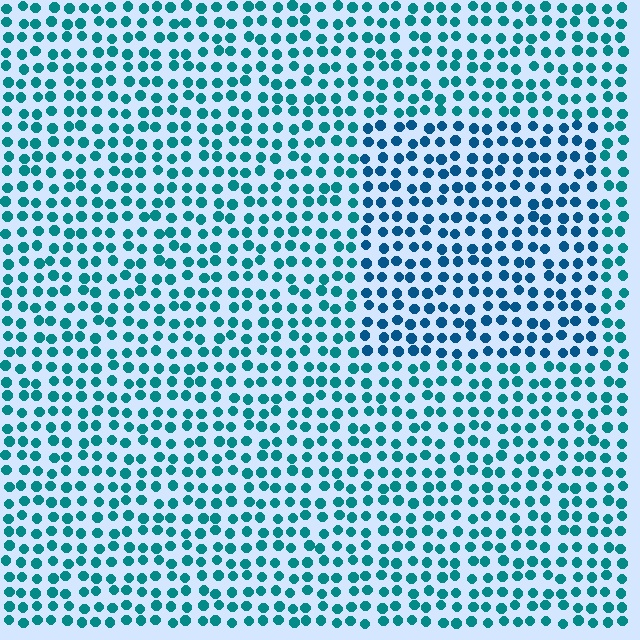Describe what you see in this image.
The image is filled with small teal elements in a uniform arrangement. A rectangle-shaped region is visible where the elements are tinted to a slightly different hue, forming a subtle color boundary.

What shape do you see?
I see a rectangle.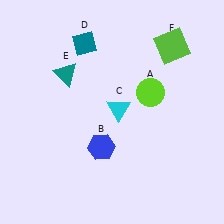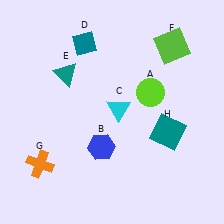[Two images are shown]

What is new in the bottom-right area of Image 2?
A teal square (H) was added in the bottom-right area of Image 2.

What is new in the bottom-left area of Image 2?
An orange cross (G) was added in the bottom-left area of Image 2.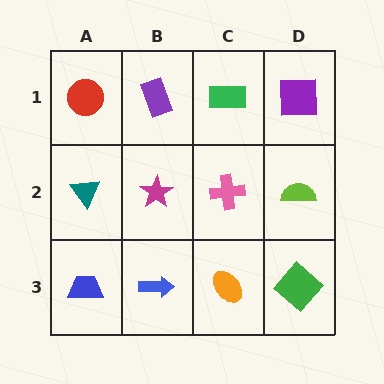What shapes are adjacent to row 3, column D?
A lime semicircle (row 2, column D), an orange ellipse (row 3, column C).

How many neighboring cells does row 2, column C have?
4.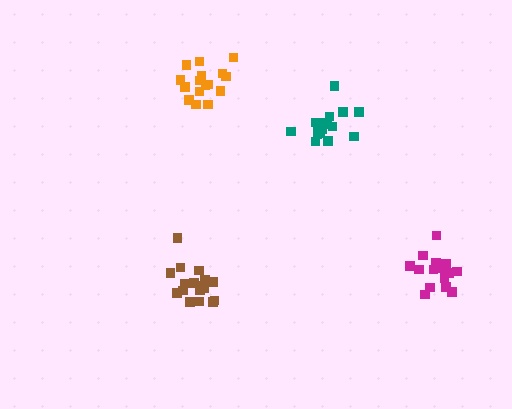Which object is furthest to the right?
The magenta cluster is rightmost.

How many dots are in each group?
Group 1: 16 dots, Group 2: 16 dots, Group 3: 17 dots, Group 4: 17 dots (66 total).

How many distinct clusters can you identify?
There are 4 distinct clusters.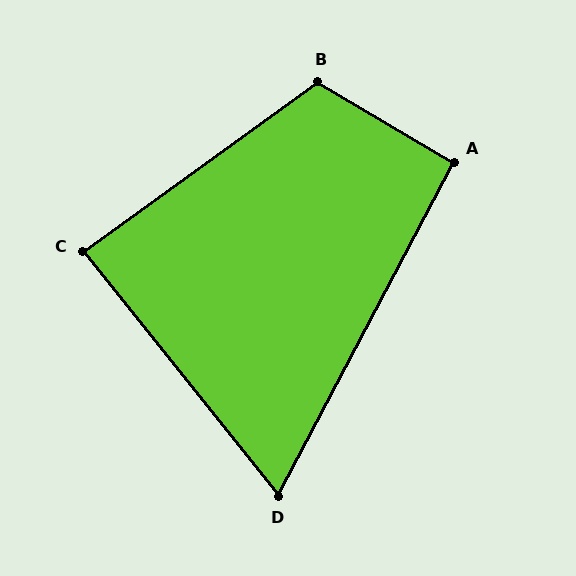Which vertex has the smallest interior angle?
D, at approximately 66 degrees.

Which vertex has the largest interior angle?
B, at approximately 114 degrees.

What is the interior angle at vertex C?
Approximately 87 degrees (approximately right).